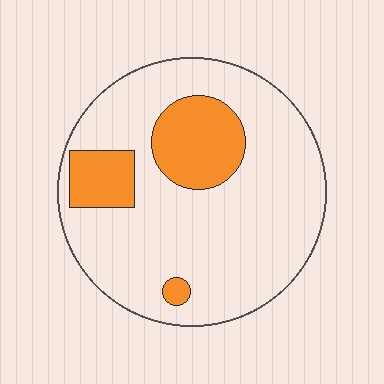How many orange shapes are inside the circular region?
3.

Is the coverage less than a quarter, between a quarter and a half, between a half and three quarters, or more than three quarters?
Less than a quarter.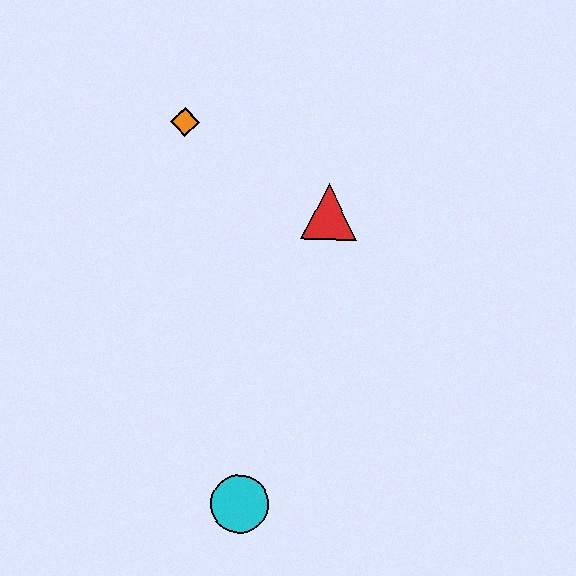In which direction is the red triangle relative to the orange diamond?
The red triangle is to the right of the orange diamond.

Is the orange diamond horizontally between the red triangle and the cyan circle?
No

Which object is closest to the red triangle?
The orange diamond is closest to the red triangle.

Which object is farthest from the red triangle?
The cyan circle is farthest from the red triangle.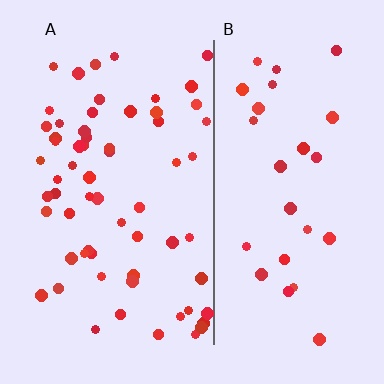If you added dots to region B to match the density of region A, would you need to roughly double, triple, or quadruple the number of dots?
Approximately double.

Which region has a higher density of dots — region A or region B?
A (the left).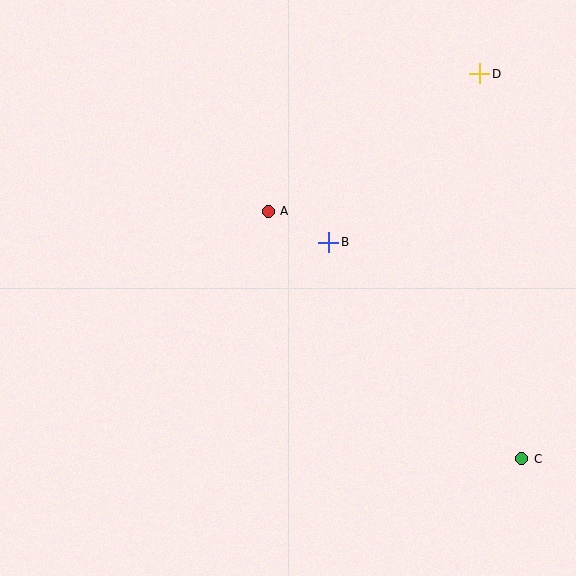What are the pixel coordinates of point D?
Point D is at (480, 74).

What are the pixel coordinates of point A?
Point A is at (268, 211).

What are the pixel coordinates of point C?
Point C is at (522, 459).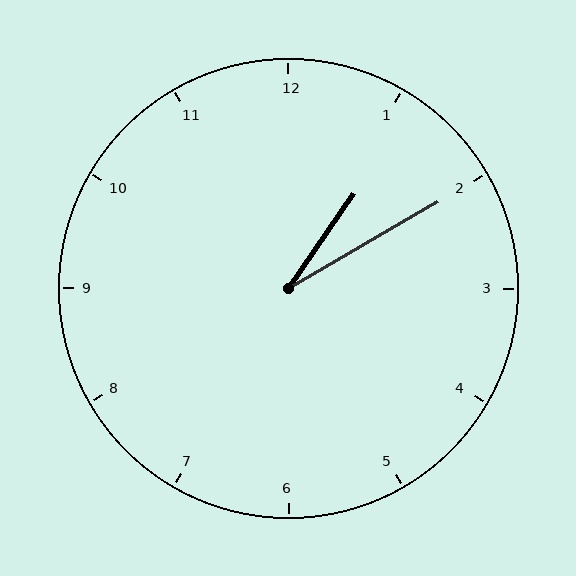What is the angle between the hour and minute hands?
Approximately 25 degrees.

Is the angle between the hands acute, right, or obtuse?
It is acute.